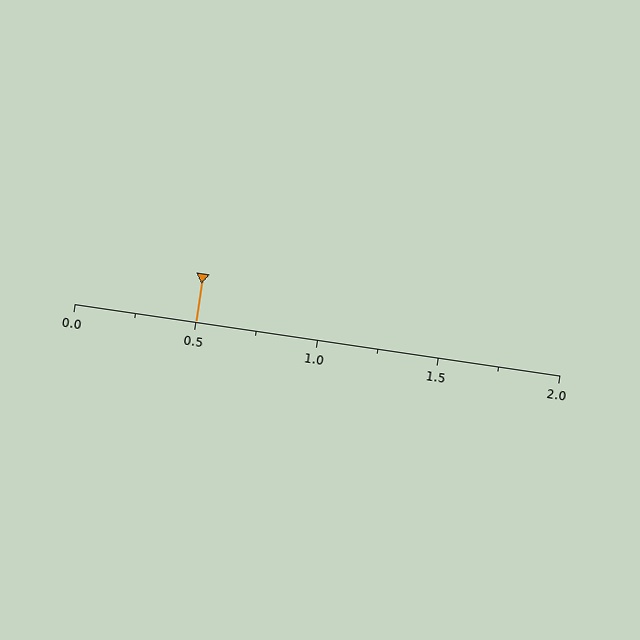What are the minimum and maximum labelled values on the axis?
The axis runs from 0.0 to 2.0.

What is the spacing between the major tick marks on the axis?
The major ticks are spaced 0.5 apart.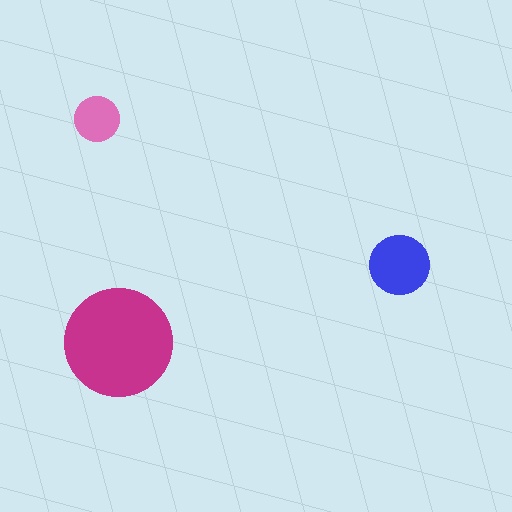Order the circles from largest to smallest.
the magenta one, the blue one, the pink one.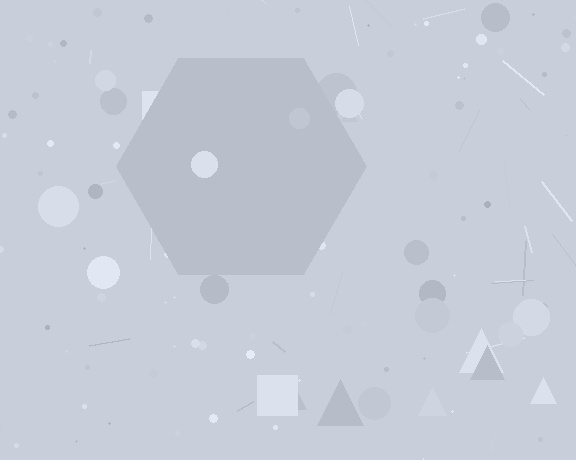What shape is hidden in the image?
A hexagon is hidden in the image.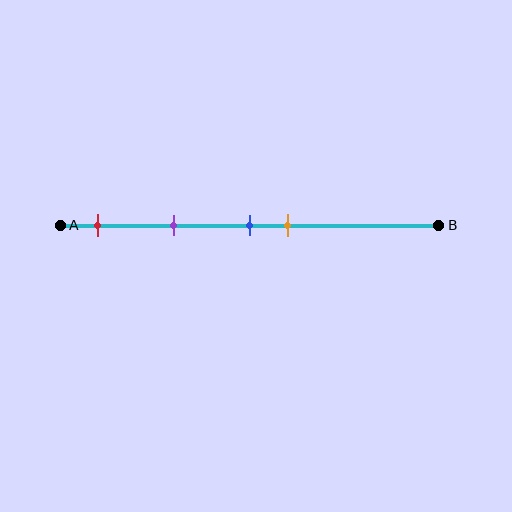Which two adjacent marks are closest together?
The blue and orange marks are the closest adjacent pair.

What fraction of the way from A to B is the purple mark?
The purple mark is approximately 30% (0.3) of the way from A to B.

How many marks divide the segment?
There are 4 marks dividing the segment.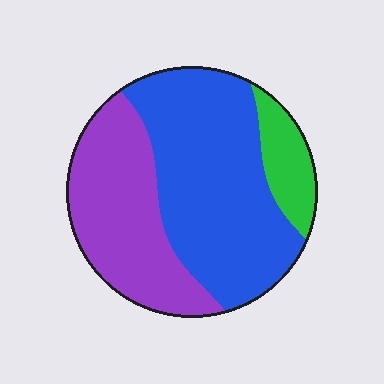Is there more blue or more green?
Blue.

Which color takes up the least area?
Green, at roughly 10%.